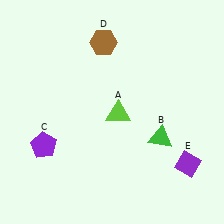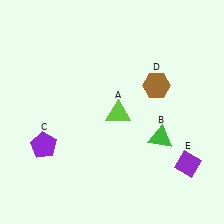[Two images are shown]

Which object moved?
The brown hexagon (D) moved right.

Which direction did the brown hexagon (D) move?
The brown hexagon (D) moved right.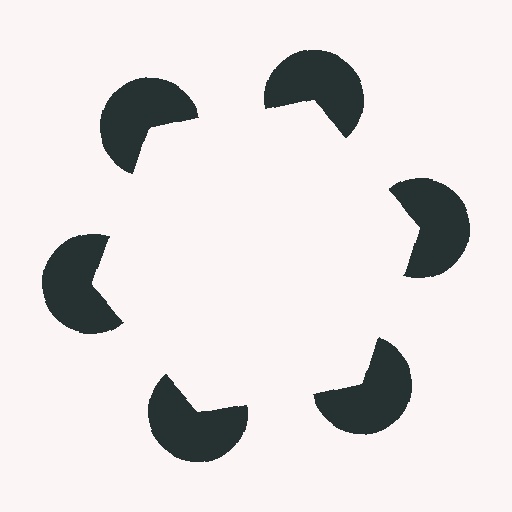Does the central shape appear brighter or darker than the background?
It typically appears slightly brighter than the background, even though no actual brightness change is drawn.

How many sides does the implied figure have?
6 sides.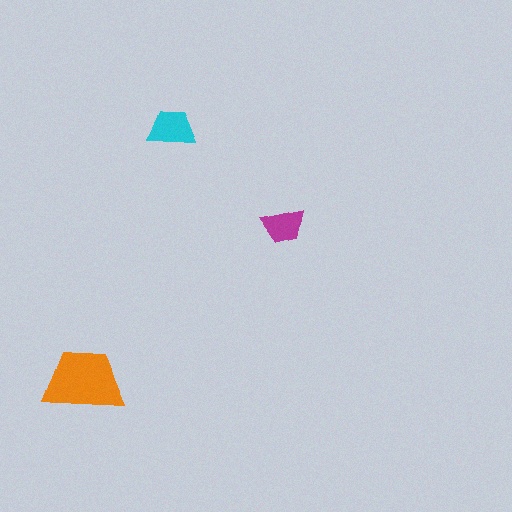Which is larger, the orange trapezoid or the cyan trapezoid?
The orange one.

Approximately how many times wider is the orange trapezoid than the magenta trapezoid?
About 2 times wider.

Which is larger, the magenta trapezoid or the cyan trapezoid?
The cyan one.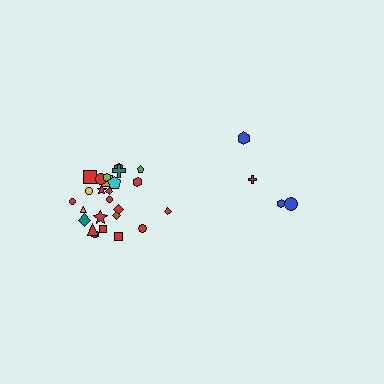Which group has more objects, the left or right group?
The left group.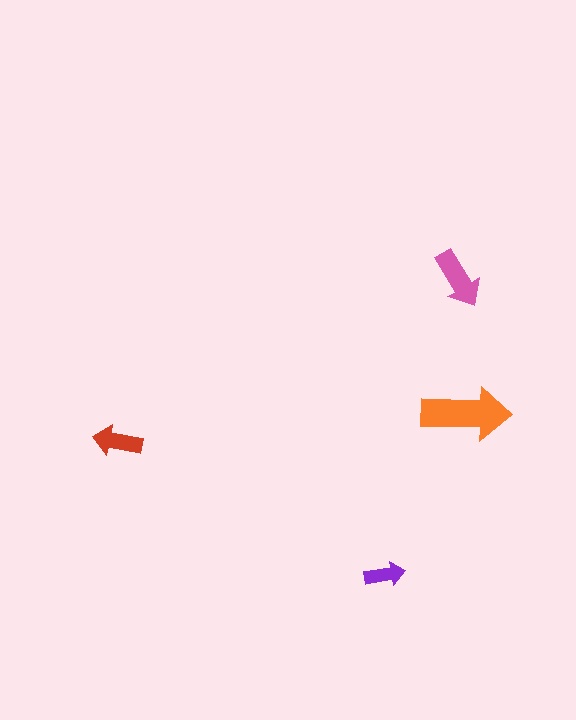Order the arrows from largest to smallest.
the orange one, the pink one, the red one, the purple one.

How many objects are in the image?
There are 4 objects in the image.